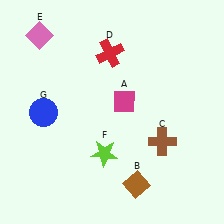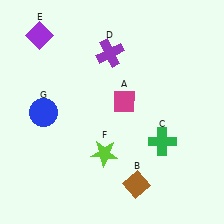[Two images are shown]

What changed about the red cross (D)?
In Image 1, D is red. In Image 2, it changed to purple.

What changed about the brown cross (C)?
In Image 1, C is brown. In Image 2, it changed to green.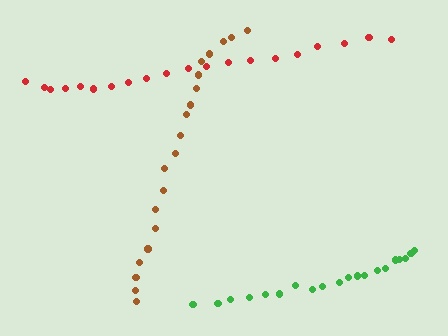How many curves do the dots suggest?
There are 3 distinct paths.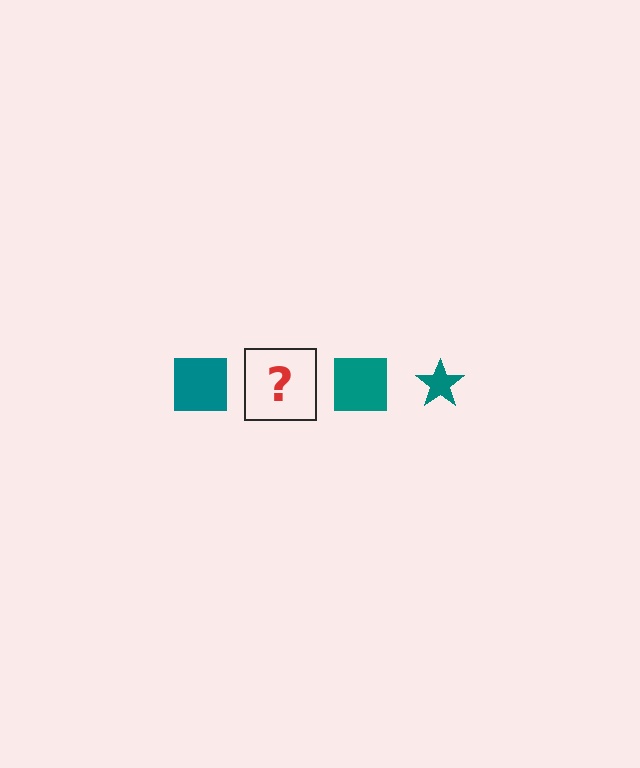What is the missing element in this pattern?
The missing element is a teal star.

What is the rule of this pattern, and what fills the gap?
The rule is that the pattern cycles through square, star shapes in teal. The gap should be filled with a teal star.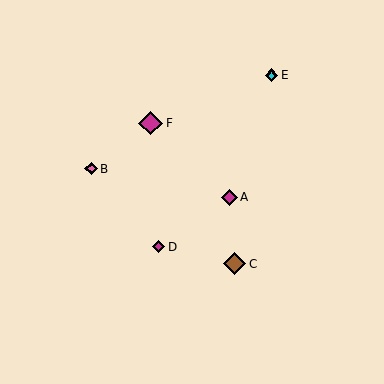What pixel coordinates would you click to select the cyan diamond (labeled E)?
Click at (272, 75) to select the cyan diamond E.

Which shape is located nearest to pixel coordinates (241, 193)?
The magenta diamond (labeled A) at (229, 197) is nearest to that location.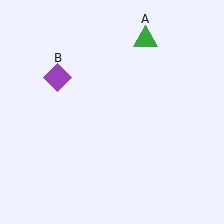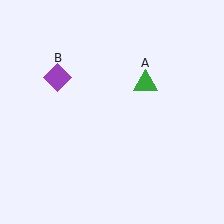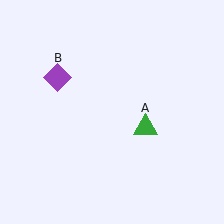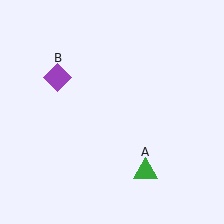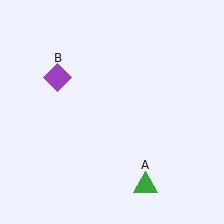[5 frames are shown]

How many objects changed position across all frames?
1 object changed position: green triangle (object A).